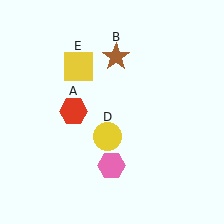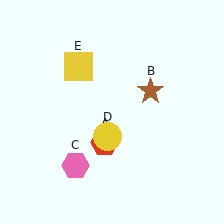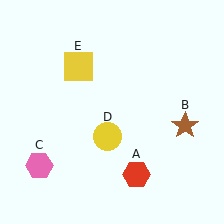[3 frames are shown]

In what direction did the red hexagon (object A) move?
The red hexagon (object A) moved down and to the right.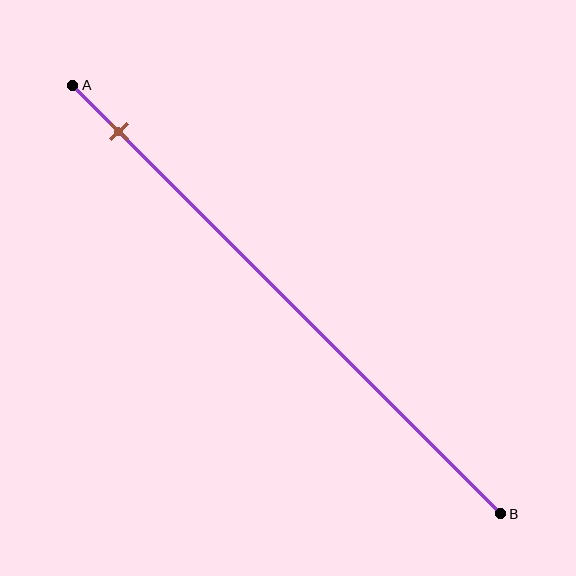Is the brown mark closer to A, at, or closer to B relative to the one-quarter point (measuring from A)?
The brown mark is closer to point A than the one-quarter point of segment AB.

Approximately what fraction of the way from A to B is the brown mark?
The brown mark is approximately 10% of the way from A to B.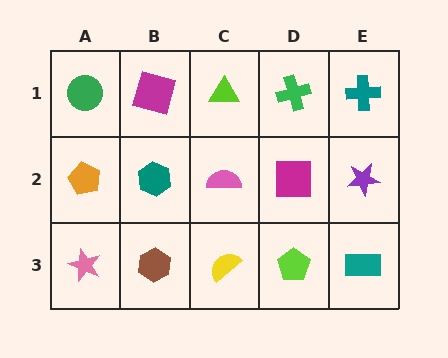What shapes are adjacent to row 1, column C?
A pink semicircle (row 2, column C), a magenta square (row 1, column B), a green cross (row 1, column D).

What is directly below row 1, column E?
A purple star.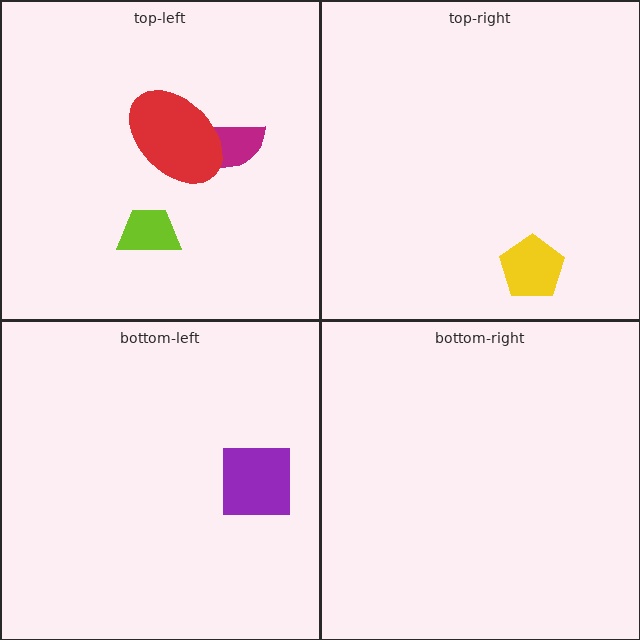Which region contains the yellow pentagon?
The top-right region.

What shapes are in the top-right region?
The yellow pentagon.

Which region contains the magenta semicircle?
The top-left region.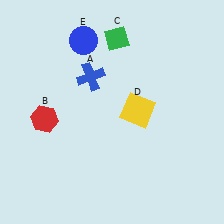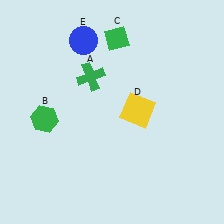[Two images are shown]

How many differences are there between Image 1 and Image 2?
There are 2 differences between the two images.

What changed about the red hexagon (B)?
In Image 1, B is red. In Image 2, it changed to green.